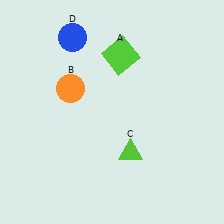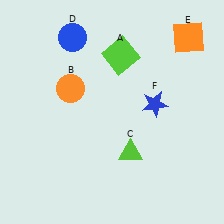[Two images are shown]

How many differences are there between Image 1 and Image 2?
There are 2 differences between the two images.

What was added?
An orange square (E), a blue star (F) were added in Image 2.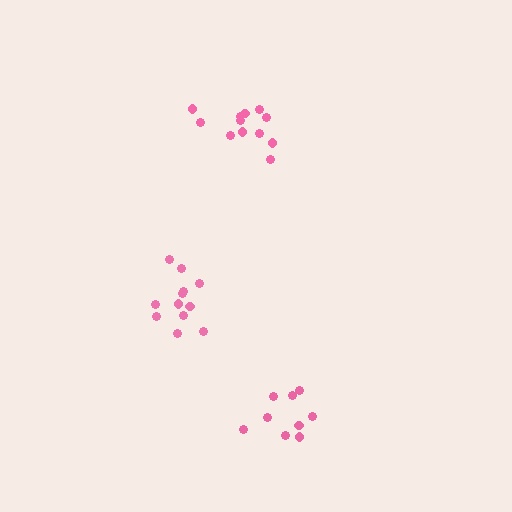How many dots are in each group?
Group 1: 12 dots, Group 2: 12 dots, Group 3: 9 dots (33 total).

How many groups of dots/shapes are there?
There are 3 groups.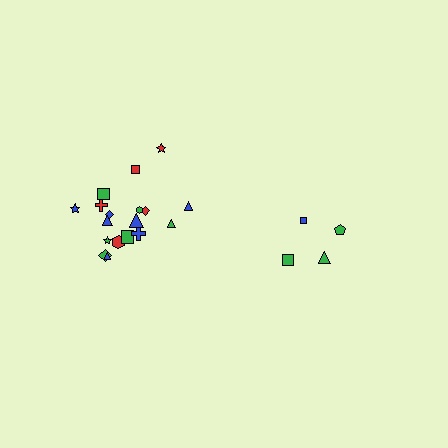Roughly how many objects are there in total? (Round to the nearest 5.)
Roughly 20 objects in total.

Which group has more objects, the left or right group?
The left group.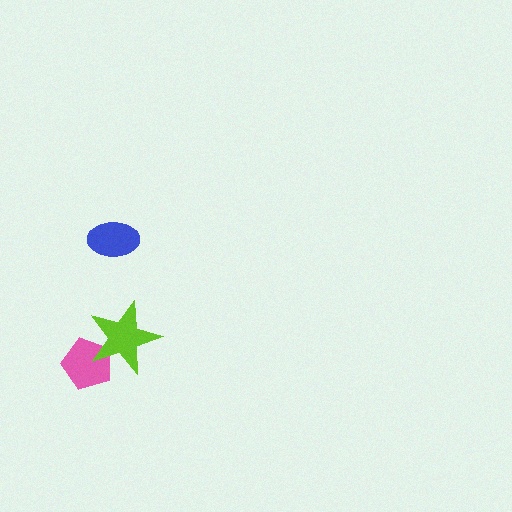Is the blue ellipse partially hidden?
No, no other shape covers it.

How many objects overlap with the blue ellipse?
0 objects overlap with the blue ellipse.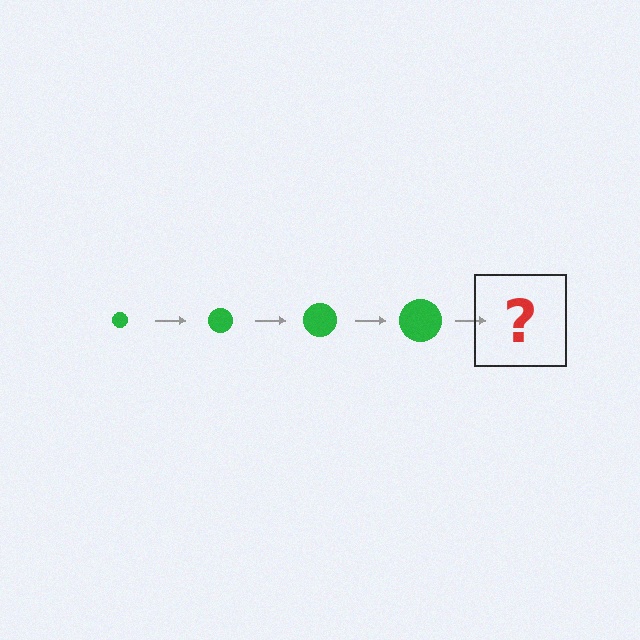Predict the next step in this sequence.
The next step is a green circle, larger than the previous one.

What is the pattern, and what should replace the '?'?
The pattern is that the circle gets progressively larger each step. The '?' should be a green circle, larger than the previous one.